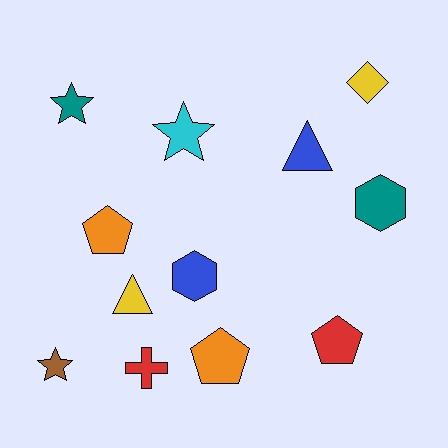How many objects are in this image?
There are 12 objects.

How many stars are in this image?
There are 3 stars.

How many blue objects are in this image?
There are 2 blue objects.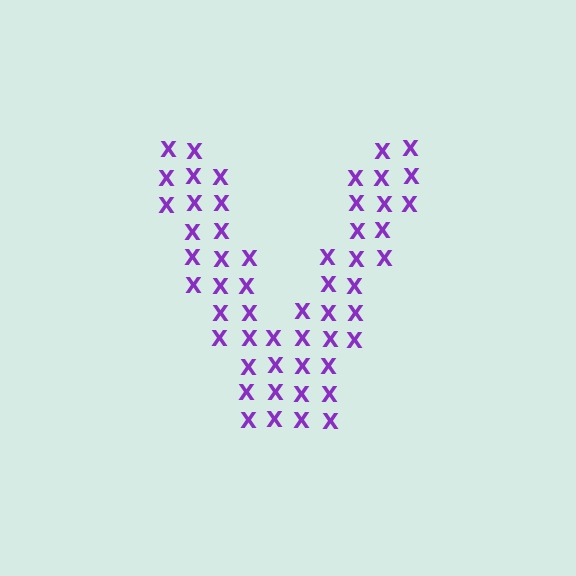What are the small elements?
The small elements are letter X's.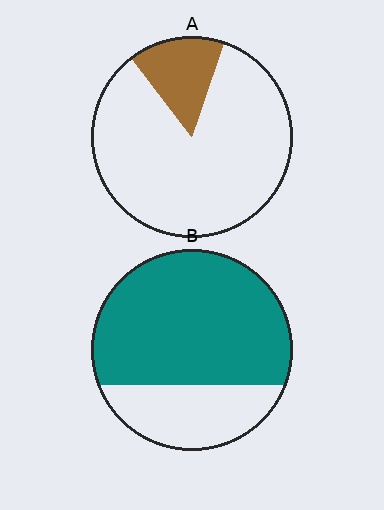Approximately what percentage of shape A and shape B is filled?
A is approximately 15% and B is approximately 70%.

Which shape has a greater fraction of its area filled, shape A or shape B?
Shape B.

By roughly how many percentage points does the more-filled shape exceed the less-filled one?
By roughly 55 percentage points (B over A).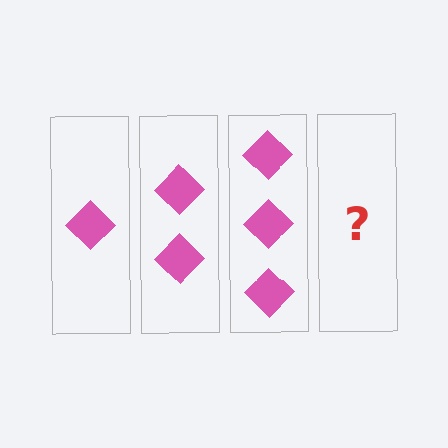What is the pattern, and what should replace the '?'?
The pattern is that each step adds one more diamond. The '?' should be 4 diamonds.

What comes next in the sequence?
The next element should be 4 diamonds.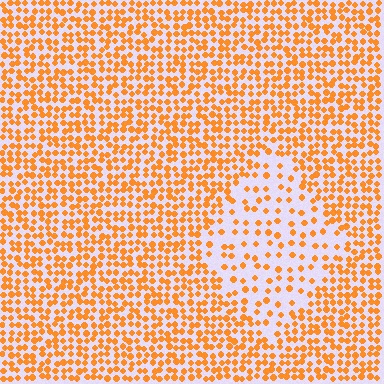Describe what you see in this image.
The image contains small orange elements arranged at two different densities. A diamond-shaped region is visible where the elements are less densely packed than the surrounding area.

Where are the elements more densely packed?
The elements are more densely packed outside the diamond boundary.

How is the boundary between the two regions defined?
The boundary is defined by a change in element density (approximately 2.3x ratio). All elements are the same color, size, and shape.